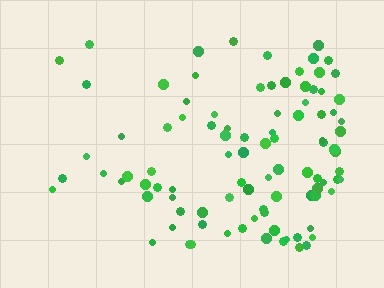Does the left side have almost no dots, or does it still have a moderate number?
Still a moderate number, just noticeably fewer than the right.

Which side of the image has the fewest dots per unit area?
The left.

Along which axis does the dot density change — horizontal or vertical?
Horizontal.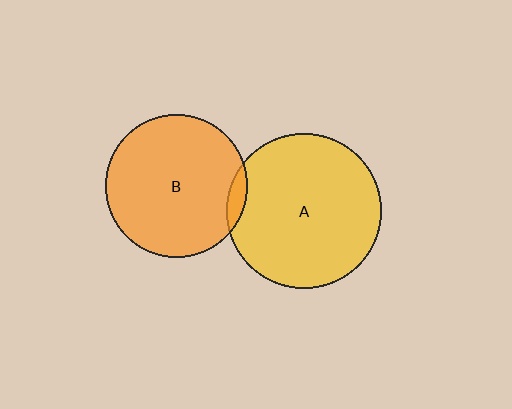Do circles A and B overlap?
Yes.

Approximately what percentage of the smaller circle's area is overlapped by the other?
Approximately 5%.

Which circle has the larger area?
Circle A (yellow).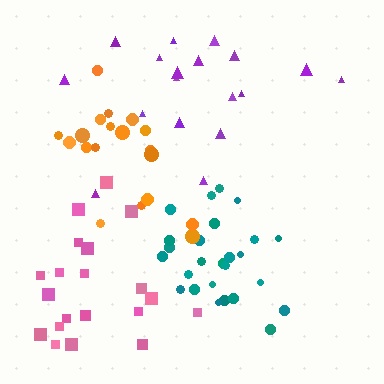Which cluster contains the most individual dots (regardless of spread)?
Teal (26).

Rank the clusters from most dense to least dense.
teal, orange, pink, purple.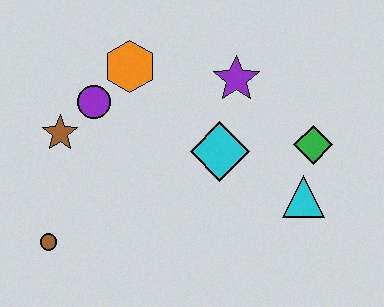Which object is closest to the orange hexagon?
The purple circle is closest to the orange hexagon.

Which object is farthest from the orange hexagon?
The cyan triangle is farthest from the orange hexagon.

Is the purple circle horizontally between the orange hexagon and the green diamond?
No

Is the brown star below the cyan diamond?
No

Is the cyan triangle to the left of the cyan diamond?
No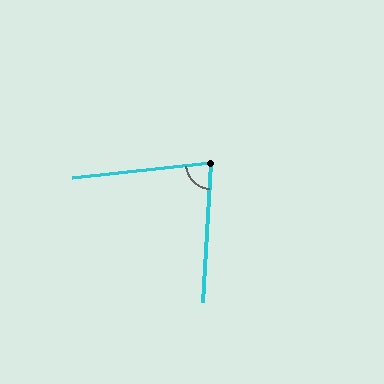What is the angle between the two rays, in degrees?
Approximately 80 degrees.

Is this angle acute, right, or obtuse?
It is acute.